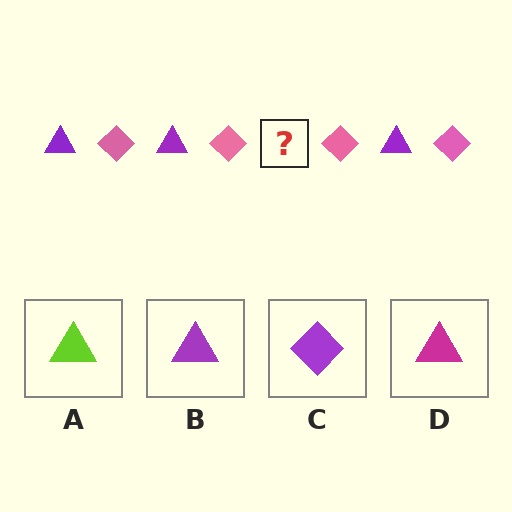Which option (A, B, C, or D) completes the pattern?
B.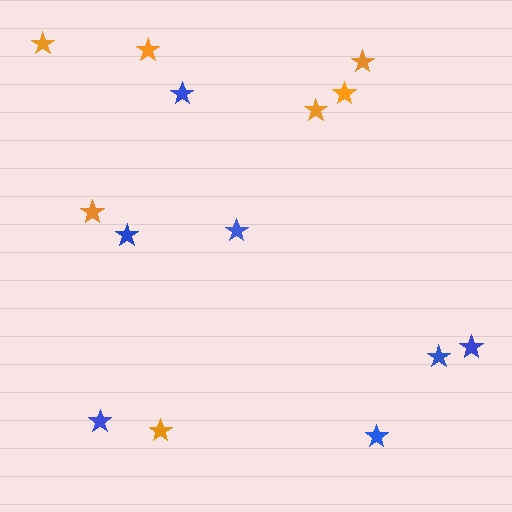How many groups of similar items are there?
There are 2 groups: one group of orange stars (7) and one group of blue stars (7).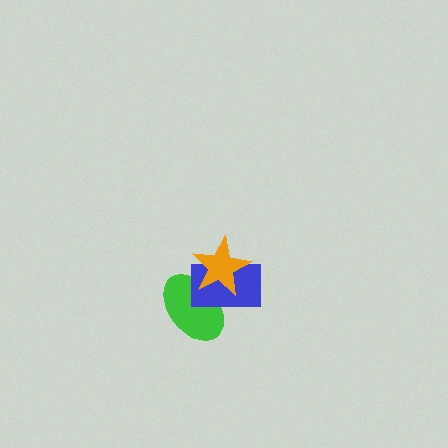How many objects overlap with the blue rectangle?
2 objects overlap with the blue rectangle.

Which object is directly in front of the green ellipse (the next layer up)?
The blue rectangle is directly in front of the green ellipse.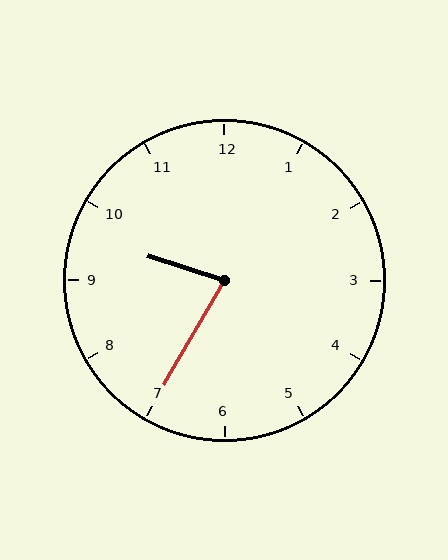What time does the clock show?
9:35.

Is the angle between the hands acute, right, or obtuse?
It is acute.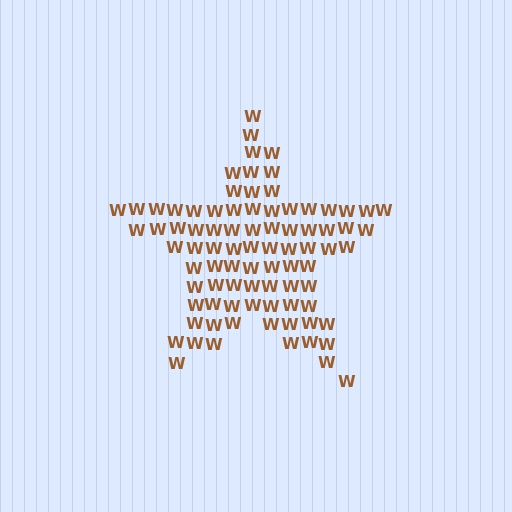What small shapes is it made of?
It is made of small letter W's.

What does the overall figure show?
The overall figure shows a star.